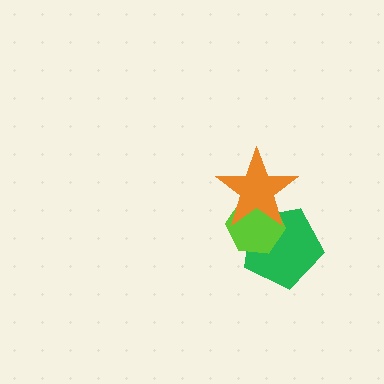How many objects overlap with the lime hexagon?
2 objects overlap with the lime hexagon.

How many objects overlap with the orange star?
2 objects overlap with the orange star.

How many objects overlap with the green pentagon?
2 objects overlap with the green pentagon.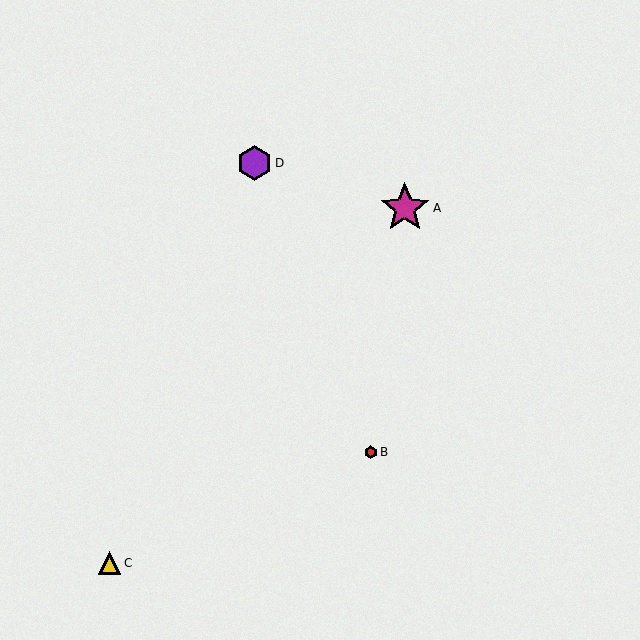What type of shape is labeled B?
Shape B is a red hexagon.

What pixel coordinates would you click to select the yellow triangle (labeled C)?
Click at (109, 563) to select the yellow triangle C.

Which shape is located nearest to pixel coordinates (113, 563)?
The yellow triangle (labeled C) at (109, 563) is nearest to that location.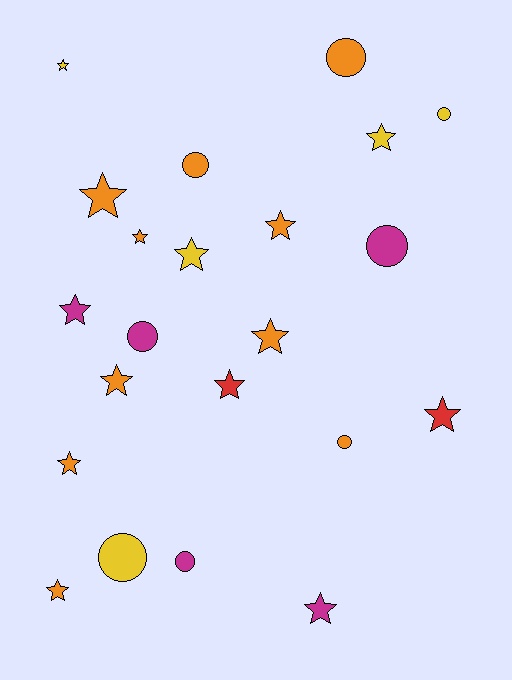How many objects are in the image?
There are 22 objects.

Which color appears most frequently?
Orange, with 10 objects.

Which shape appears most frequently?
Star, with 14 objects.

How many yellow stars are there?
There are 3 yellow stars.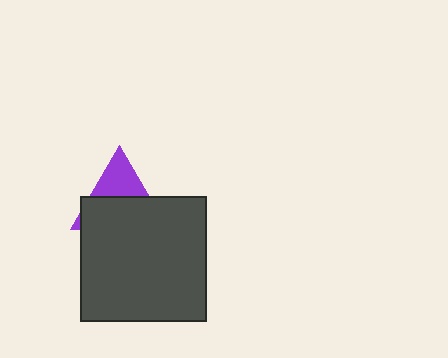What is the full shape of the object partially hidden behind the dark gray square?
The partially hidden object is a purple triangle.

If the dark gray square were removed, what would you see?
You would see the complete purple triangle.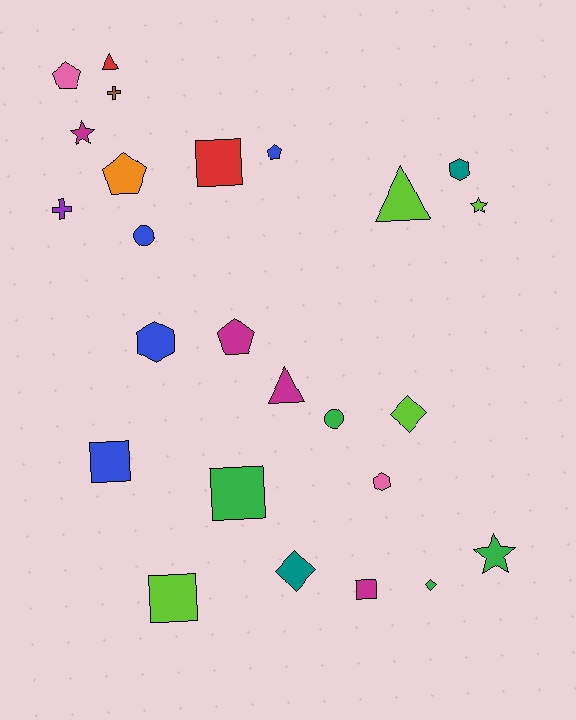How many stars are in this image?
There are 3 stars.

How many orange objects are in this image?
There is 1 orange object.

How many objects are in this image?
There are 25 objects.